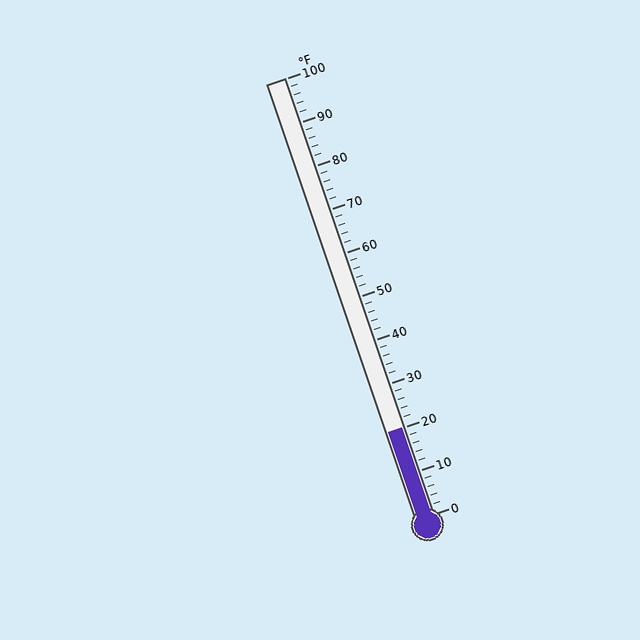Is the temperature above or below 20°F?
The temperature is at 20°F.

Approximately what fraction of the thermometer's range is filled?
The thermometer is filled to approximately 20% of its range.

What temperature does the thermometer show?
The thermometer shows approximately 20°F.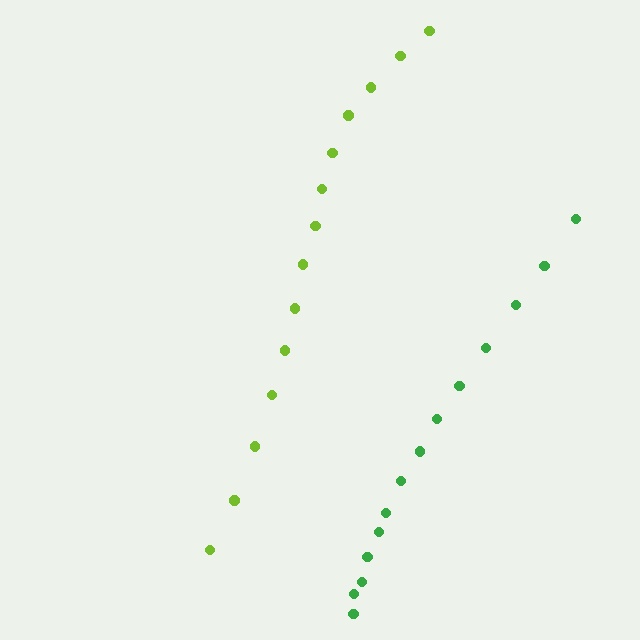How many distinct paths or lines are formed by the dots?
There are 2 distinct paths.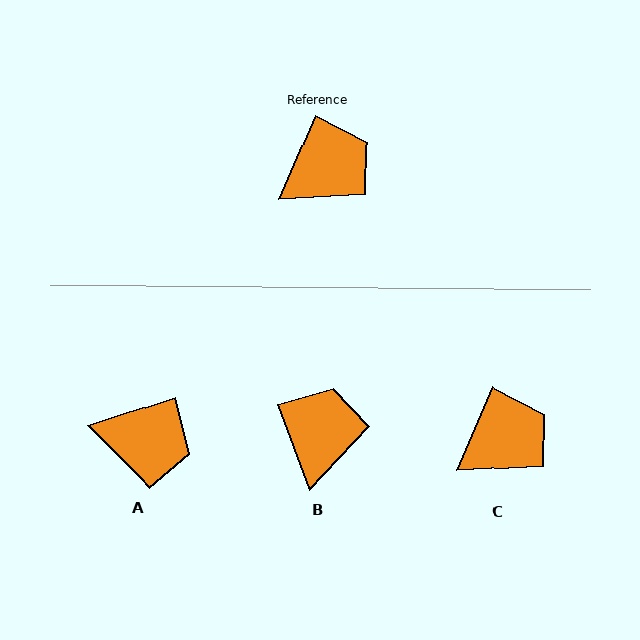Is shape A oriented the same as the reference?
No, it is off by about 49 degrees.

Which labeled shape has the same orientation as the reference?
C.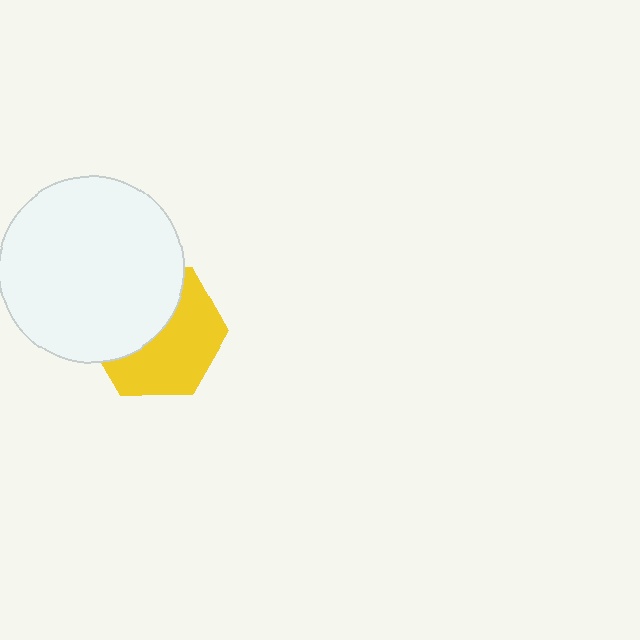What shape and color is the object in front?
The object in front is a white circle.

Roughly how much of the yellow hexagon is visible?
About half of it is visible (roughly 54%).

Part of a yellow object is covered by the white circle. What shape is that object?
It is a hexagon.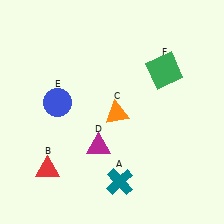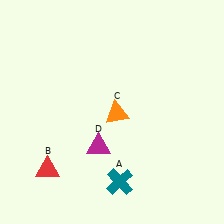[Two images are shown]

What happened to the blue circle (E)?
The blue circle (E) was removed in Image 2. It was in the top-left area of Image 1.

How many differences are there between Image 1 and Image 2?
There are 2 differences between the two images.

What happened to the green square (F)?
The green square (F) was removed in Image 2. It was in the top-right area of Image 1.